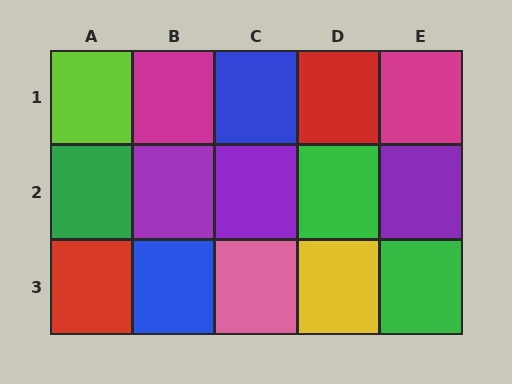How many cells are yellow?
1 cell is yellow.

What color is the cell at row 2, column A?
Green.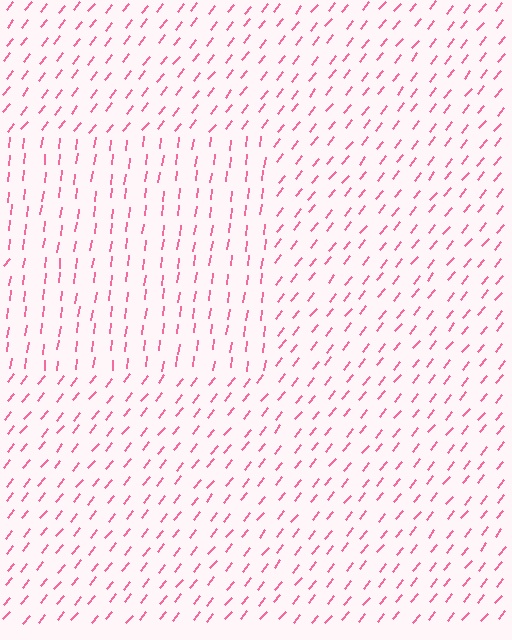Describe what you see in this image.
The image is filled with small pink line segments. A rectangle region in the image has lines oriented differently from the surrounding lines, creating a visible texture boundary.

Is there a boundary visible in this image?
Yes, there is a texture boundary formed by a change in line orientation.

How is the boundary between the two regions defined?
The boundary is defined purely by a change in line orientation (approximately 32 degrees difference). All lines are the same color and thickness.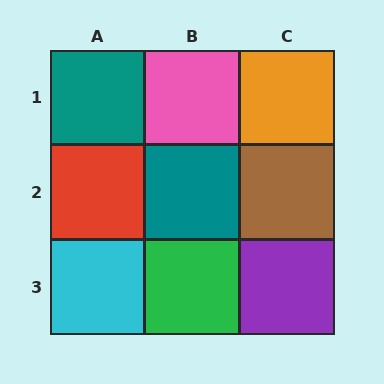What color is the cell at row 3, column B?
Green.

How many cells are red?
1 cell is red.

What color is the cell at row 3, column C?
Purple.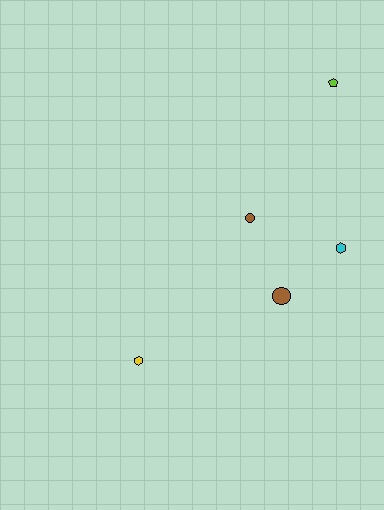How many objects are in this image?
There are 5 objects.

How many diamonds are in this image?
There are no diamonds.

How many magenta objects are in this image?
There are no magenta objects.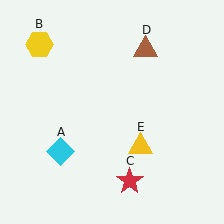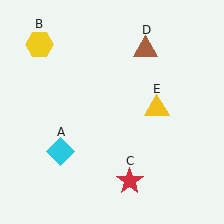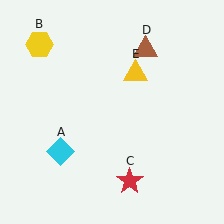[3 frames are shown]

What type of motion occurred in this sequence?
The yellow triangle (object E) rotated counterclockwise around the center of the scene.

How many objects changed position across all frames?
1 object changed position: yellow triangle (object E).